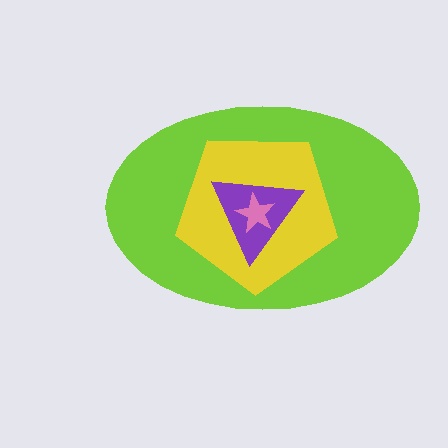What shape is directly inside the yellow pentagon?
The purple triangle.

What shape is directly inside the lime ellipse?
The yellow pentagon.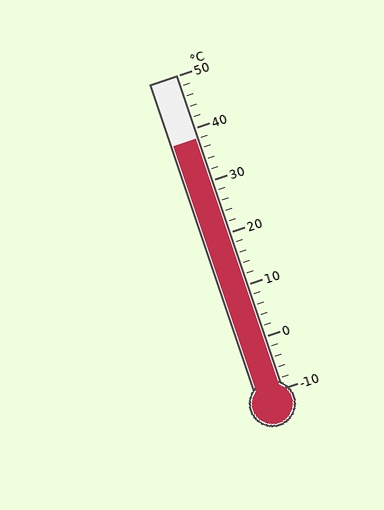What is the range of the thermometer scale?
The thermometer scale ranges from -10°C to 50°C.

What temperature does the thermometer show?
The thermometer shows approximately 38°C.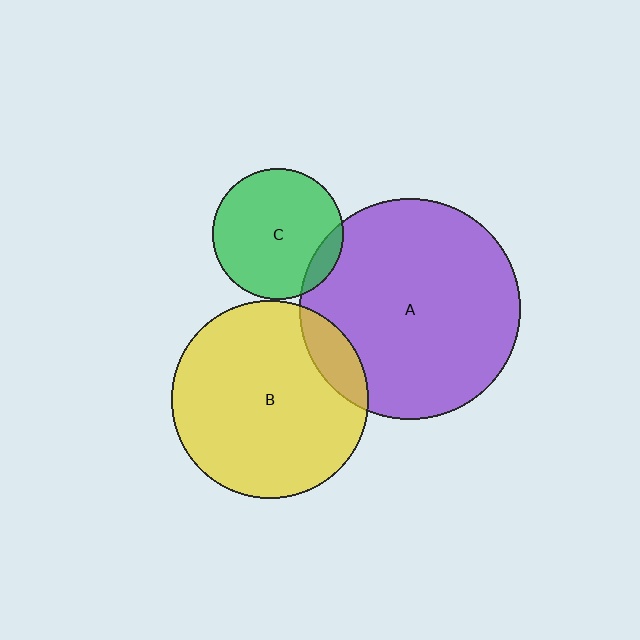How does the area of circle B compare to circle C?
Approximately 2.3 times.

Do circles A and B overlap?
Yes.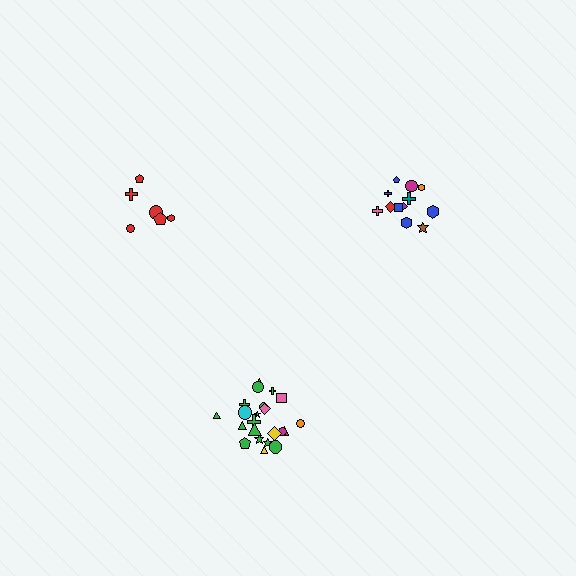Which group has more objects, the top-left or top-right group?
The top-right group.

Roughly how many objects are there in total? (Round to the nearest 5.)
Roughly 40 objects in total.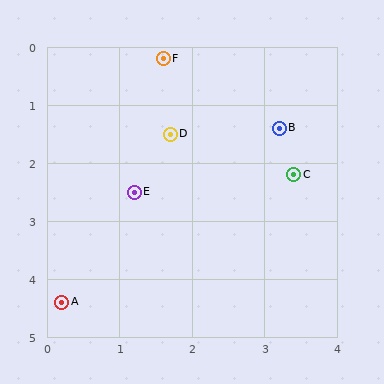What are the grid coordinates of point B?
Point B is at approximately (3.2, 1.4).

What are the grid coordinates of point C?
Point C is at approximately (3.4, 2.2).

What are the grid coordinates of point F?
Point F is at approximately (1.6, 0.2).